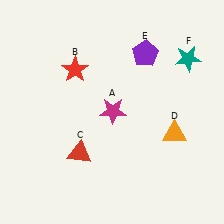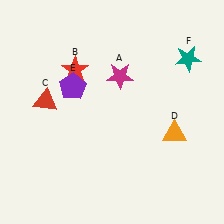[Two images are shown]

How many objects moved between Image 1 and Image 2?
3 objects moved between the two images.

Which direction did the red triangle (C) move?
The red triangle (C) moved up.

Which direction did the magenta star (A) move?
The magenta star (A) moved up.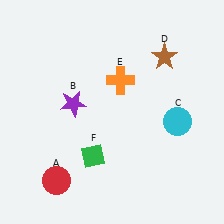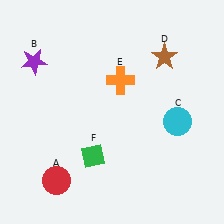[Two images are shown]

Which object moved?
The purple star (B) moved up.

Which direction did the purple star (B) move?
The purple star (B) moved up.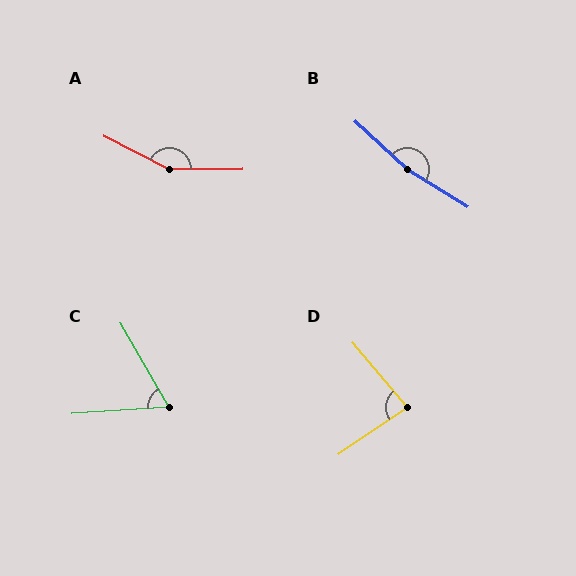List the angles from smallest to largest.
C (64°), D (84°), A (153°), B (169°).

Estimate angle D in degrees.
Approximately 84 degrees.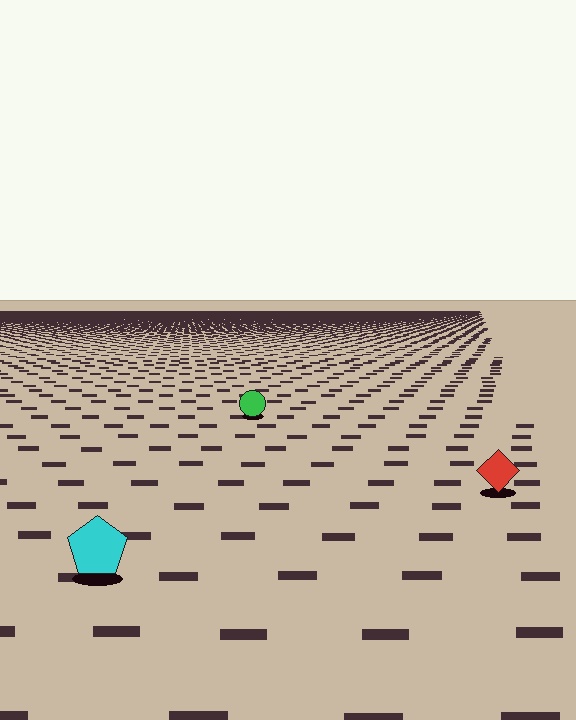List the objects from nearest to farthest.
From nearest to farthest: the cyan pentagon, the red diamond, the green circle.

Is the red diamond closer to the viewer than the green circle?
Yes. The red diamond is closer — you can tell from the texture gradient: the ground texture is coarser near it.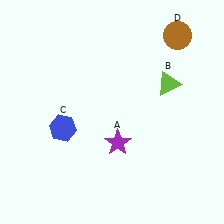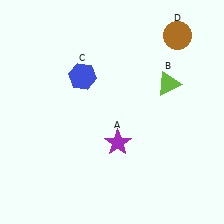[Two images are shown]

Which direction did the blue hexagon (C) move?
The blue hexagon (C) moved up.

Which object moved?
The blue hexagon (C) moved up.